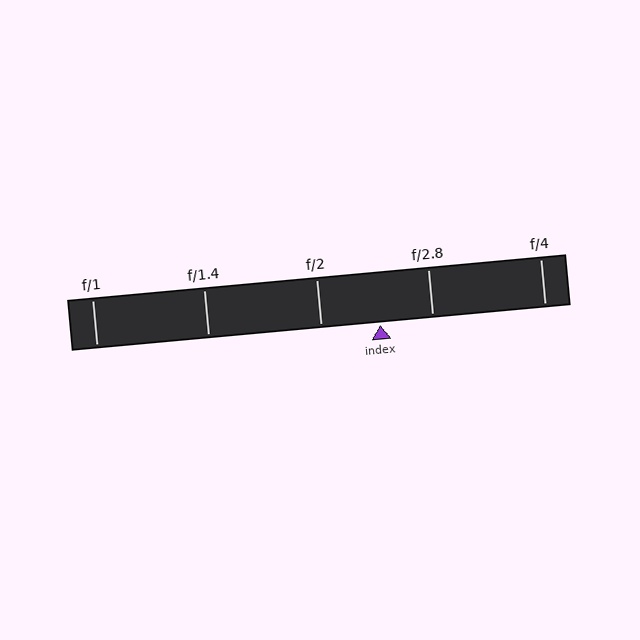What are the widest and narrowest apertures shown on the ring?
The widest aperture shown is f/1 and the narrowest is f/4.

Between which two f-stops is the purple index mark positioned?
The index mark is between f/2 and f/2.8.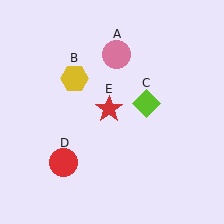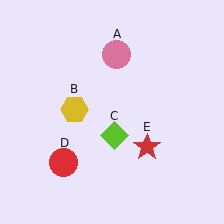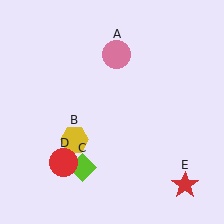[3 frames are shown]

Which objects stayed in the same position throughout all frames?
Pink circle (object A) and red circle (object D) remained stationary.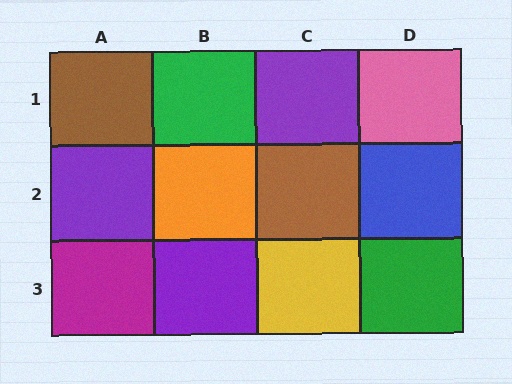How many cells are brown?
2 cells are brown.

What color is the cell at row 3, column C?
Yellow.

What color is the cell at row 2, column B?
Orange.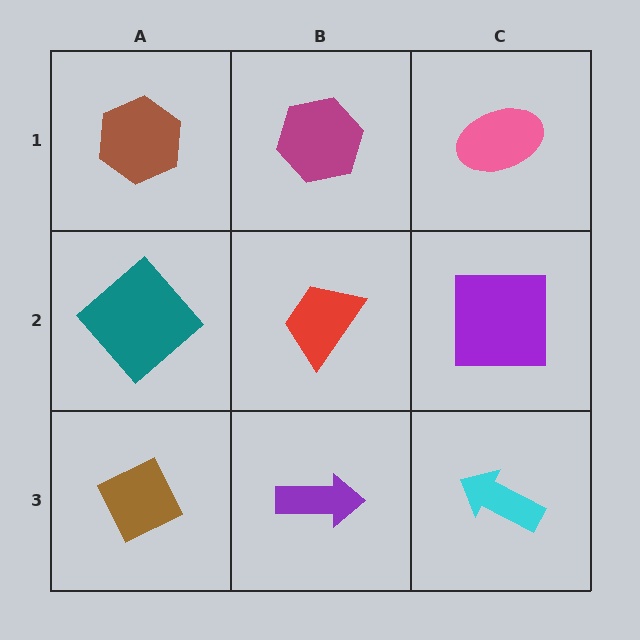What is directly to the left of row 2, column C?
A red trapezoid.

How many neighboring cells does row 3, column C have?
2.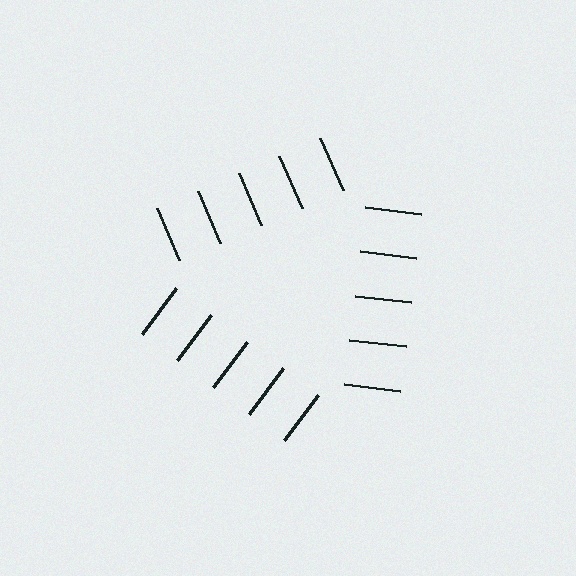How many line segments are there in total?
15 — 5 along each of the 3 edges.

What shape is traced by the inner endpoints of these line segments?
An illusory triangle — the line segments terminate on its edges but no continuous stroke is drawn.